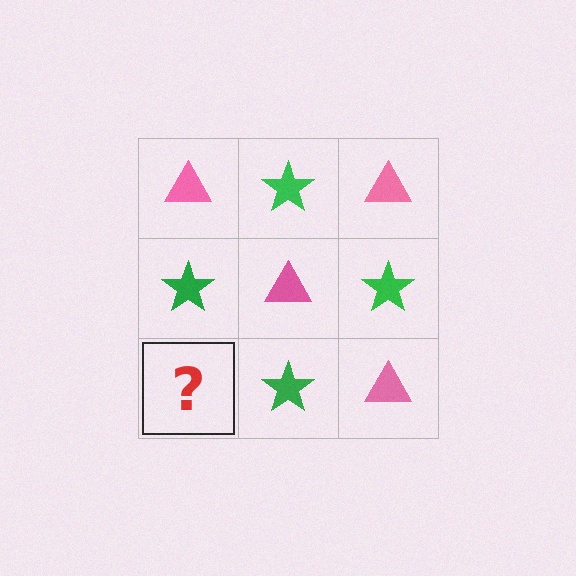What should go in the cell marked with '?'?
The missing cell should contain a pink triangle.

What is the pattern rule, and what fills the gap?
The rule is that it alternates pink triangle and green star in a checkerboard pattern. The gap should be filled with a pink triangle.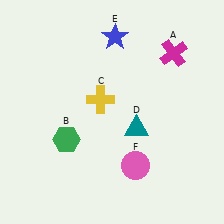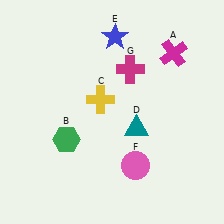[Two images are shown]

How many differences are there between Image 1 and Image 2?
There is 1 difference between the two images.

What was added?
A magenta cross (G) was added in Image 2.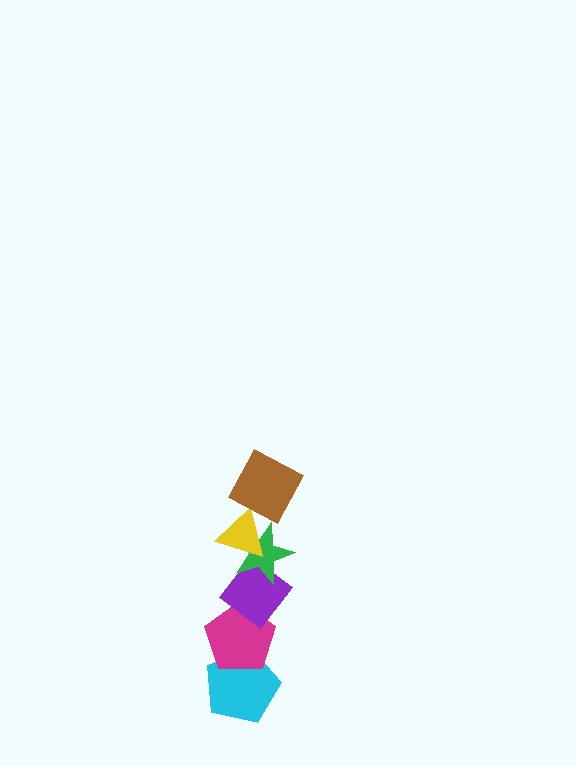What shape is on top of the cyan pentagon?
The magenta pentagon is on top of the cyan pentagon.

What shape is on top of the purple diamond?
The green star is on top of the purple diamond.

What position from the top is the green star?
The green star is 3rd from the top.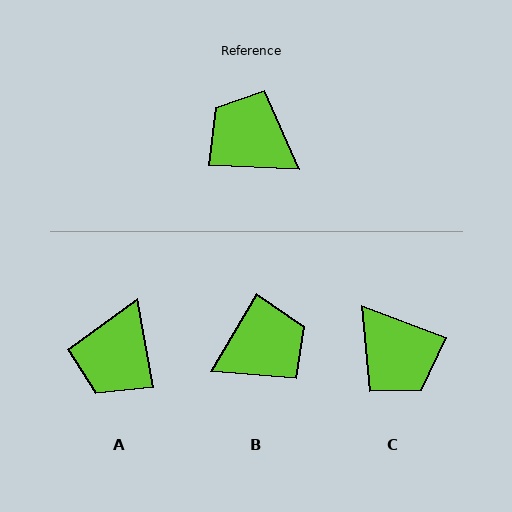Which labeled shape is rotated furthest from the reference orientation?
C, about 162 degrees away.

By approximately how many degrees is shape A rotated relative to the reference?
Approximately 102 degrees counter-clockwise.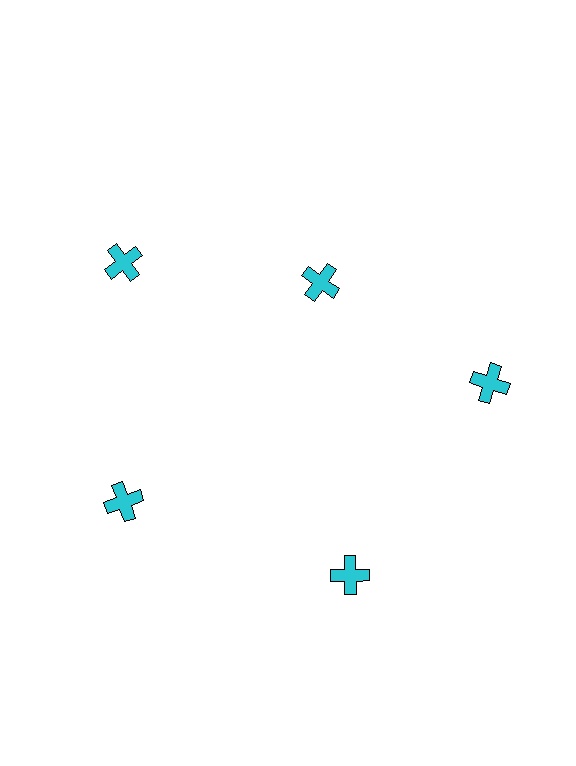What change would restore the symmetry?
The symmetry would be restored by moving it outward, back onto the ring so that all 5 crosses sit at equal angles and equal distance from the center.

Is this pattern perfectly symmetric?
No. The 5 cyan crosses are arranged in a ring, but one element near the 1 o'clock position is pulled inward toward the center, breaking the 5-fold rotational symmetry.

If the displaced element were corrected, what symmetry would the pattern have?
It would have 5-fold rotational symmetry — the pattern would map onto itself every 72 degrees.